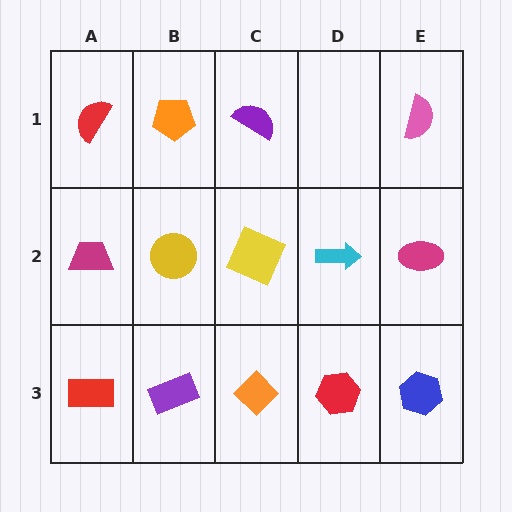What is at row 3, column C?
An orange diamond.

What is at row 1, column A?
A red semicircle.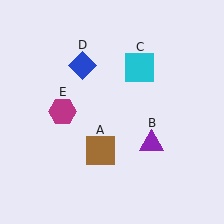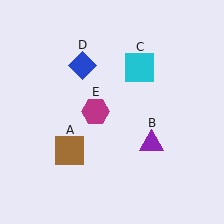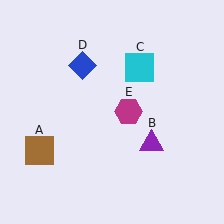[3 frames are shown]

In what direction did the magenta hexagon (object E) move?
The magenta hexagon (object E) moved right.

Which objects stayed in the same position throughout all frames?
Purple triangle (object B) and cyan square (object C) and blue diamond (object D) remained stationary.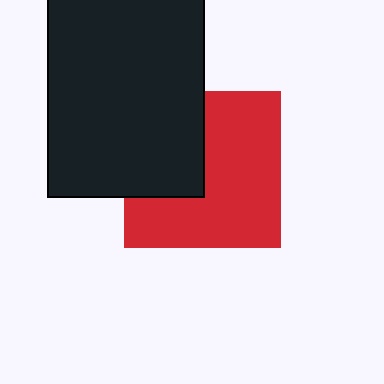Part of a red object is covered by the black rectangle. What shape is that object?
It is a square.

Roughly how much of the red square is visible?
About half of it is visible (roughly 65%).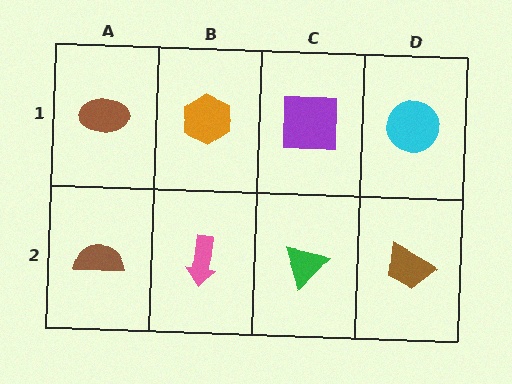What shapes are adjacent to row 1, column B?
A pink arrow (row 2, column B), a brown ellipse (row 1, column A), a purple square (row 1, column C).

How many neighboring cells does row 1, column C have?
3.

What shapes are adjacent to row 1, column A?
A brown semicircle (row 2, column A), an orange hexagon (row 1, column B).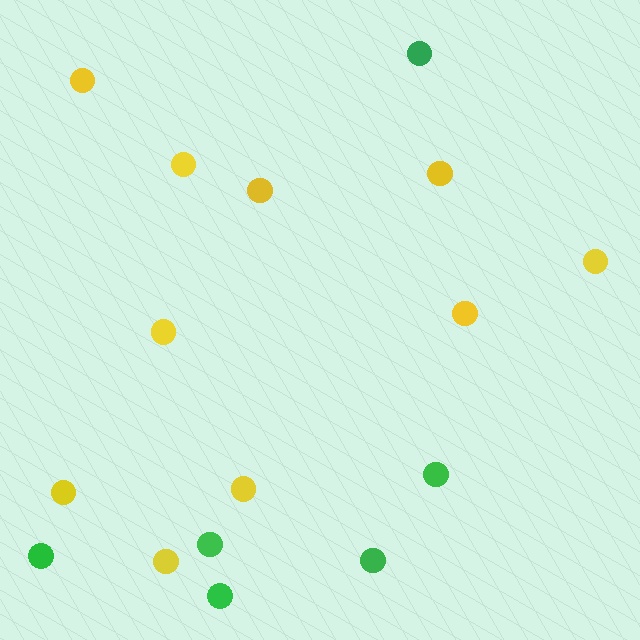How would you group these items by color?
There are 2 groups: one group of yellow circles (10) and one group of green circles (6).